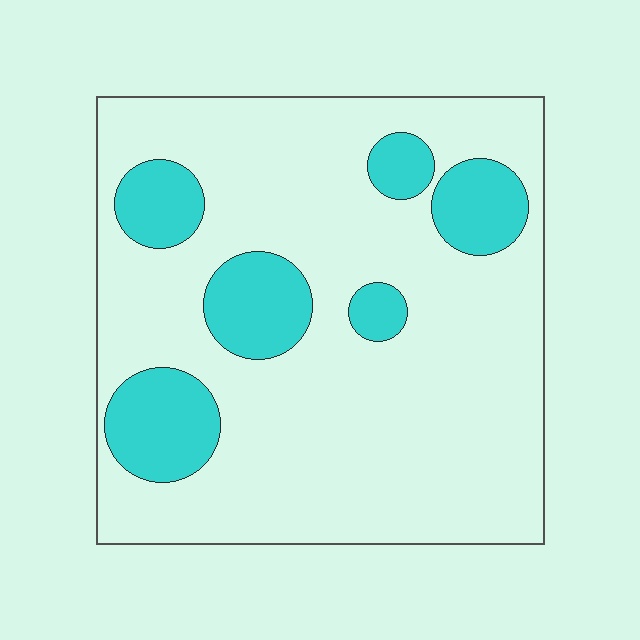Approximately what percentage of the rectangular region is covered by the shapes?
Approximately 20%.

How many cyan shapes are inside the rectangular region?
6.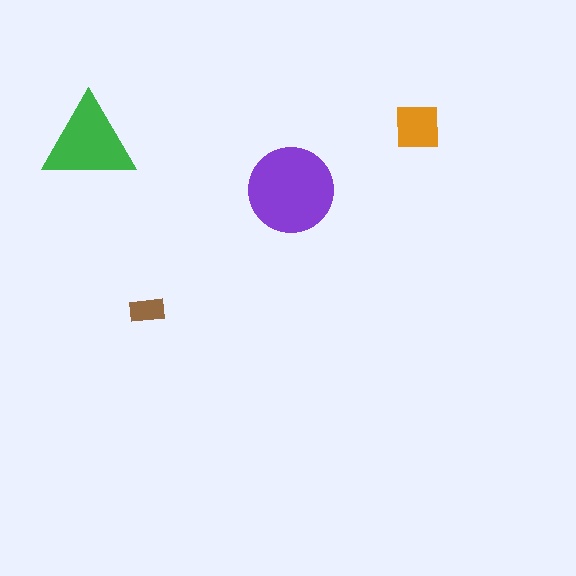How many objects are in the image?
There are 4 objects in the image.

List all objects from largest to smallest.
The purple circle, the green triangle, the orange square, the brown rectangle.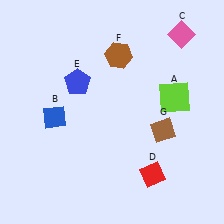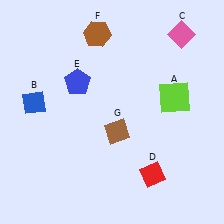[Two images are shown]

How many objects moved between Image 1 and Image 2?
3 objects moved between the two images.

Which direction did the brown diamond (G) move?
The brown diamond (G) moved left.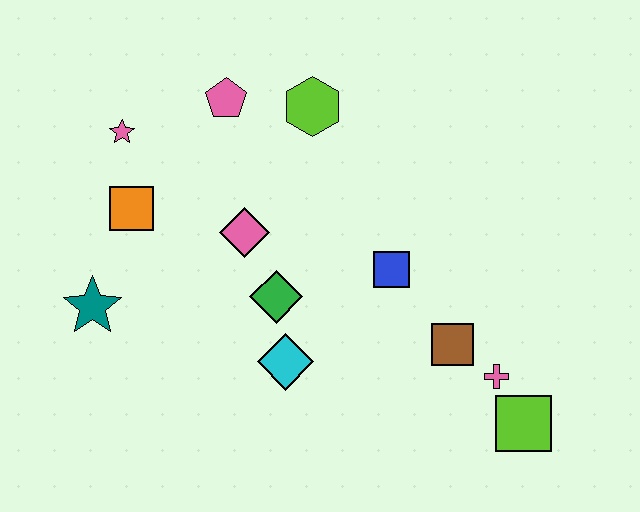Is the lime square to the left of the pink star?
No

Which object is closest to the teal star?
The orange square is closest to the teal star.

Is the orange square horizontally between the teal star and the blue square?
Yes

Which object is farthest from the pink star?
The lime square is farthest from the pink star.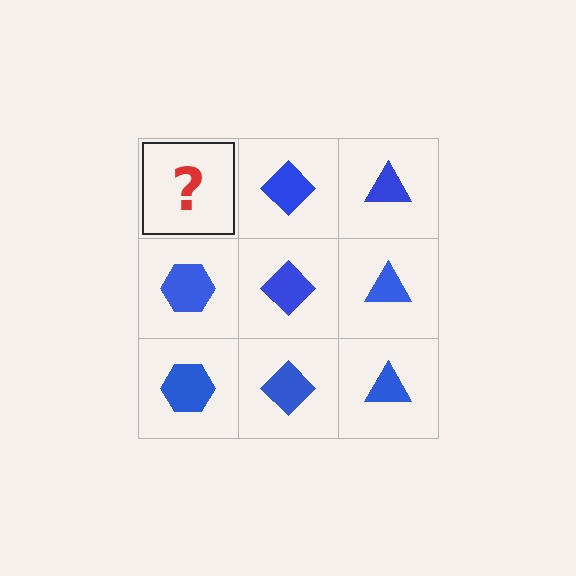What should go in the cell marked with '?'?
The missing cell should contain a blue hexagon.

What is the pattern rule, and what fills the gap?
The rule is that each column has a consistent shape. The gap should be filled with a blue hexagon.